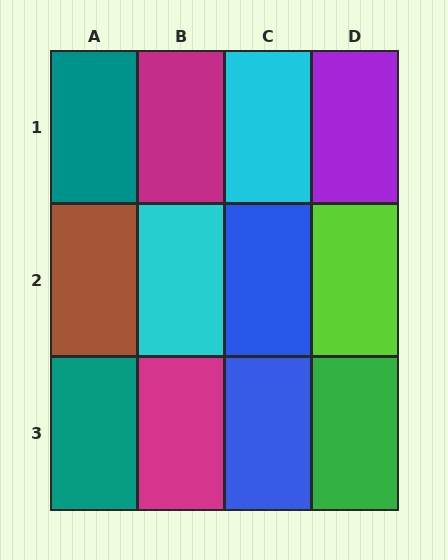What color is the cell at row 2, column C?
Blue.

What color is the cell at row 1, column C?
Cyan.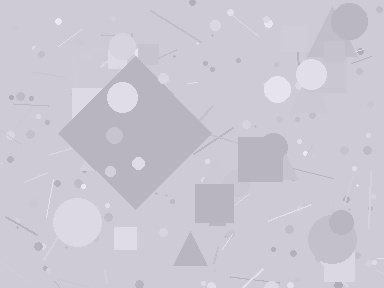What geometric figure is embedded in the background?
A diamond is embedded in the background.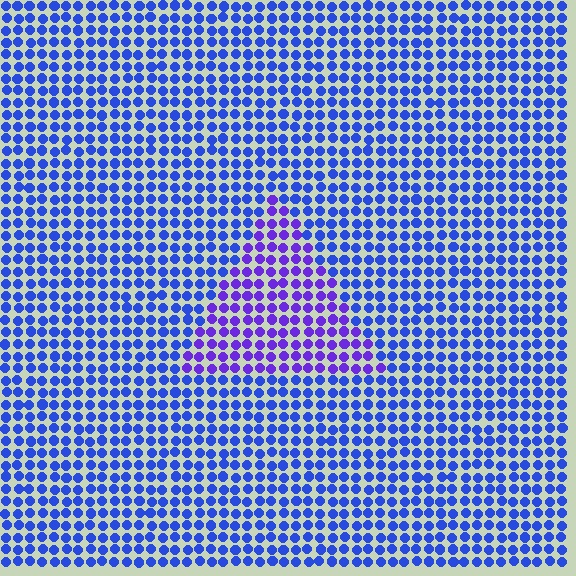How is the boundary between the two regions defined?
The boundary is defined purely by a slight shift in hue (about 33 degrees). Spacing, size, and orientation are identical on both sides.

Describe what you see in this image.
The image is filled with small blue elements in a uniform arrangement. A triangle-shaped region is visible where the elements are tinted to a slightly different hue, forming a subtle color boundary.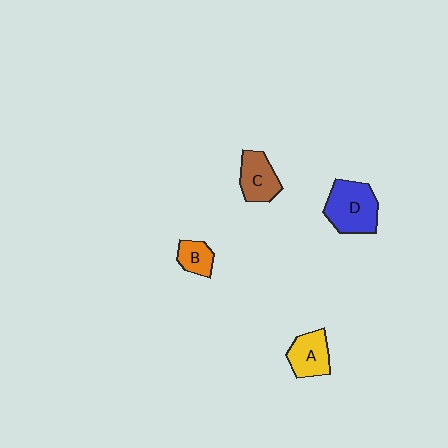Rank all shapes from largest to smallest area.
From largest to smallest: D (blue), A (yellow), C (brown), B (orange).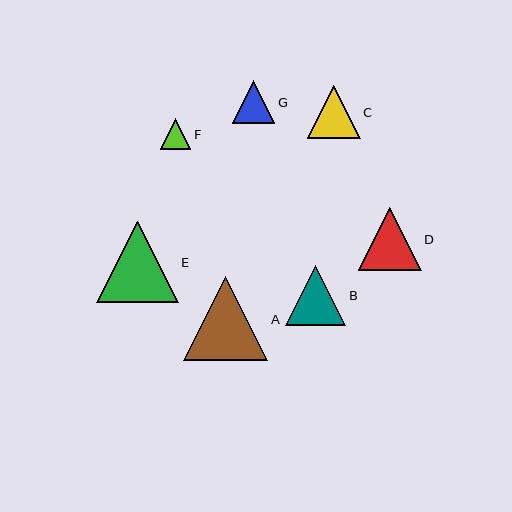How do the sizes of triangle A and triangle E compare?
Triangle A and triangle E are approximately the same size.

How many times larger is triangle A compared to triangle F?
Triangle A is approximately 2.8 times the size of triangle F.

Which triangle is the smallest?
Triangle F is the smallest with a size of approximately 31 pixels.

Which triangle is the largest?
Triangle A is the largest with a size of approximately 84 pixels.